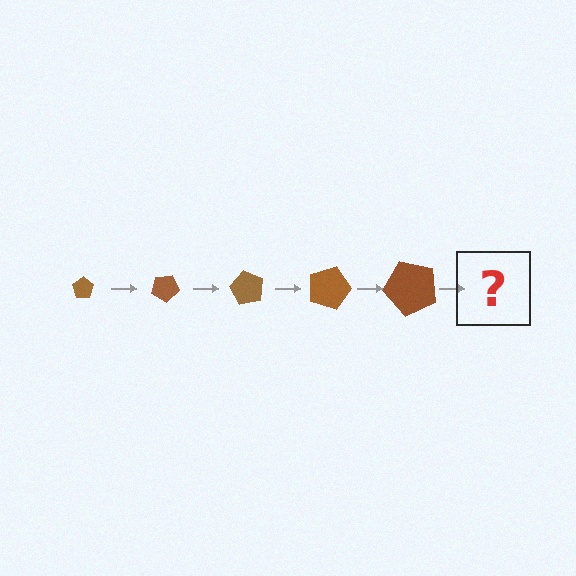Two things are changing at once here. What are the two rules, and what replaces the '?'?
The two rules are that the pentagon grows larger each step and it rotates 30 degrees each step. The '?' should be a pentagon, larger than the previous one and rotated 150 degrees from the start.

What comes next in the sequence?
The next element should be a pentagon, larger than the previous one and rotated 150 degrees from the start.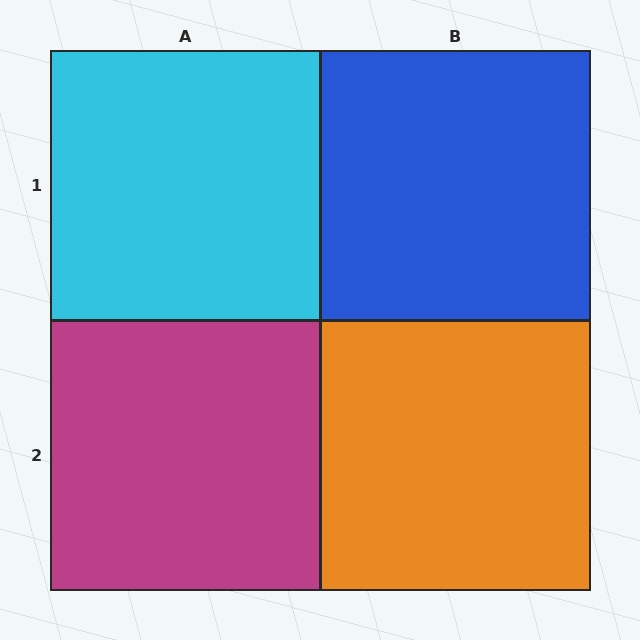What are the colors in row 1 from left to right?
Cyan, blue.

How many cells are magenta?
1 cell is magenta.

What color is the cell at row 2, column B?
Orange.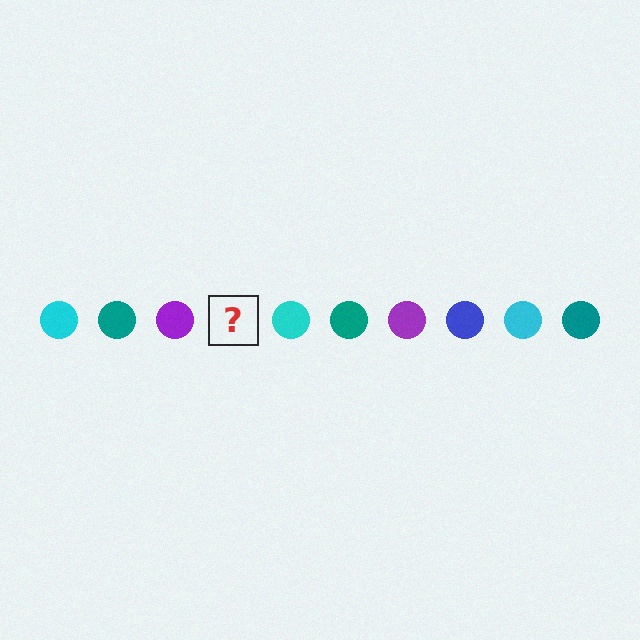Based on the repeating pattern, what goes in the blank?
The blank should be a blue circle.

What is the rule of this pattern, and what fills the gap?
The rule is that the pattern cycles through cyan, teal, purple, blue circles. The gap should be filled with a blue circle.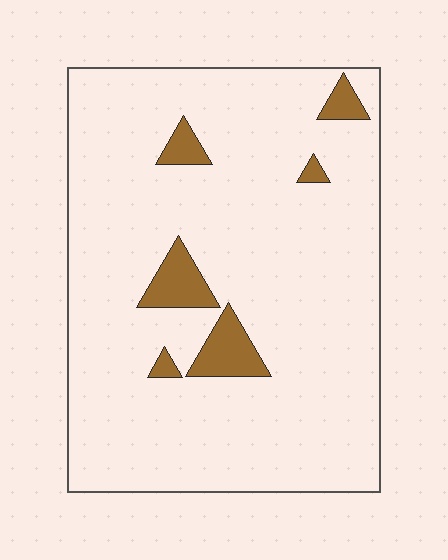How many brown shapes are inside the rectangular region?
6.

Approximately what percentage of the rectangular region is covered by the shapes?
Approximately 10%.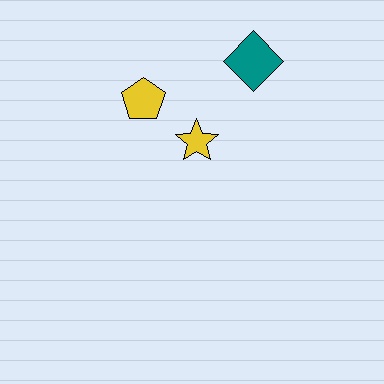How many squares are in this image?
There are no squares.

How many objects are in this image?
There are 3 objects.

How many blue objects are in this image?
There are no blue objects.